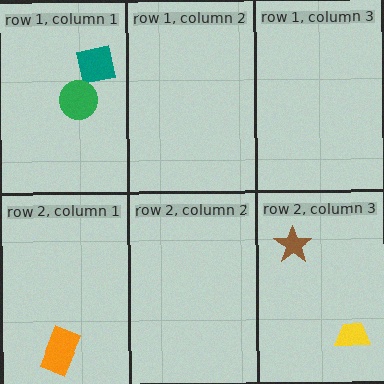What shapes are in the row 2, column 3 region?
The yellow trapezoid, the brown star.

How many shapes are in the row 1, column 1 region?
2.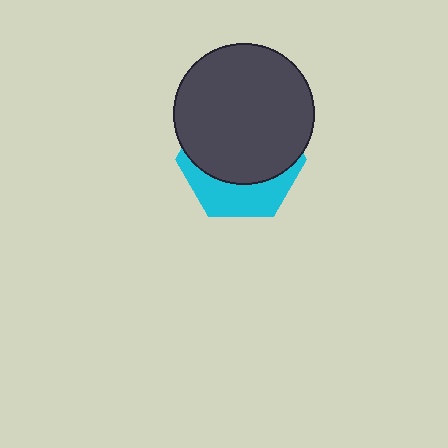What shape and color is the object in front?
The object in front is a dark gray circle.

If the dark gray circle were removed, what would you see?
You would see the complete cyan hexagon.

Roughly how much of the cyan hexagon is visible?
A small part of it is visible (roughly 34%).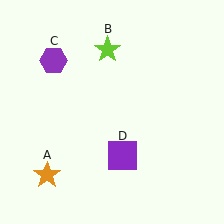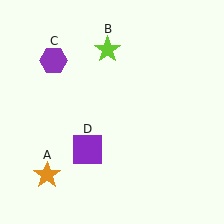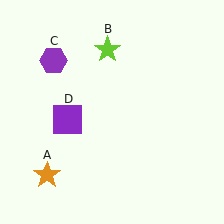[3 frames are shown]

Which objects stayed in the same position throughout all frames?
Orange star (object A) and lime star (object B) and purple hexagon (object C) remained stationary.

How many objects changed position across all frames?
1 object changed position: purple square (object D).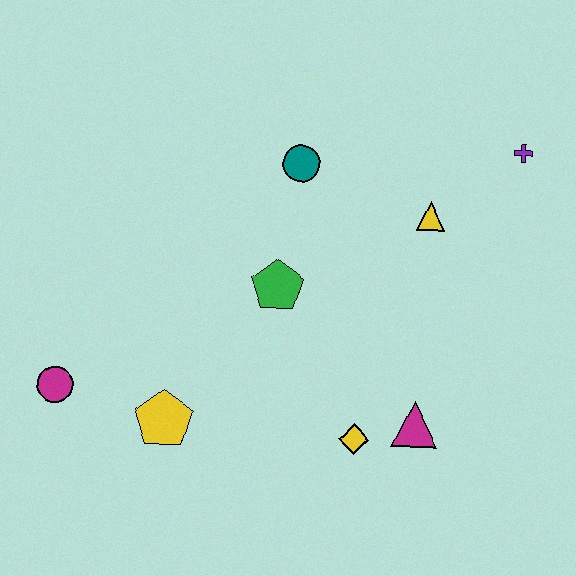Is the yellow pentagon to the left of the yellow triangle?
Yes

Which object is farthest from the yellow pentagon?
The purple cross is farthest from the yellow pentagon.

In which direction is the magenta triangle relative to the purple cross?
The magenta triangle is below the purple cross.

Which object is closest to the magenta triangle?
The yellow diamond is closest to the magenta triangle.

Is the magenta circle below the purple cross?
Yes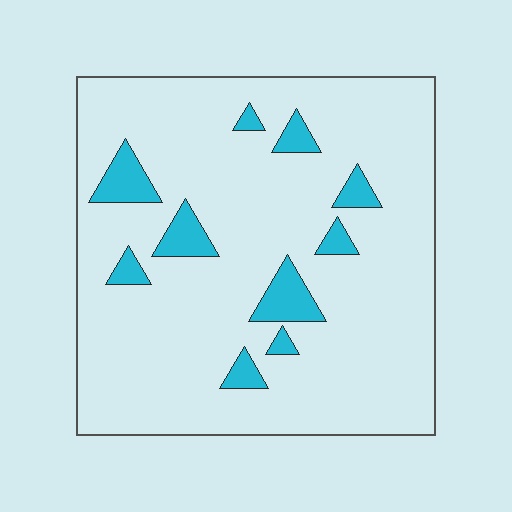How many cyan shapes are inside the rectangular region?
10.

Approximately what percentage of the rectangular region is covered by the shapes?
Approximately 10%.